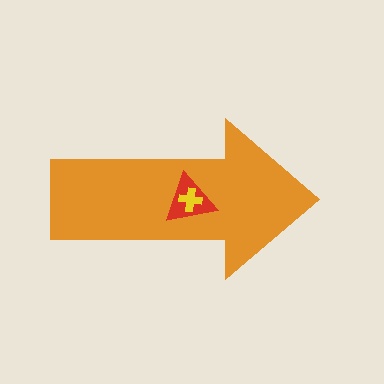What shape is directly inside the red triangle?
The yellow cross.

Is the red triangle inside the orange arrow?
Yes.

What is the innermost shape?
The yellow cross.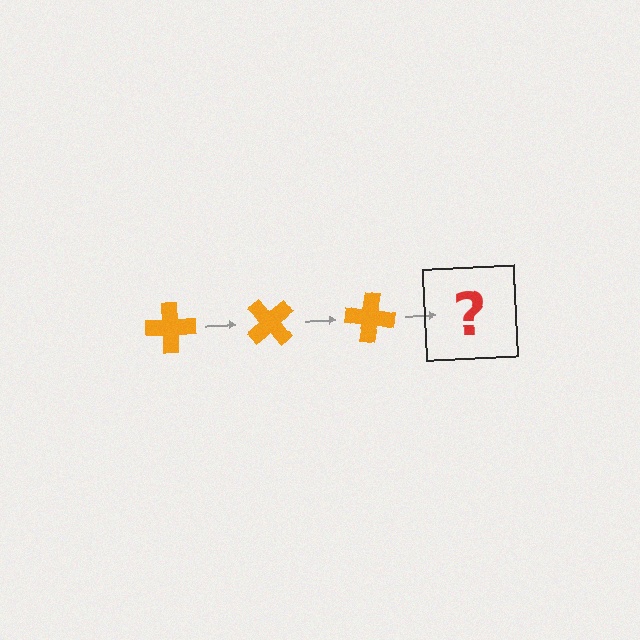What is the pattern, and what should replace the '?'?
The pattern is that the cross rotates 50 degrees each step. The '?' should be an orange cross rotated 150 degrees.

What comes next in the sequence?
The next element should be an orange cross rotated 150 degrees.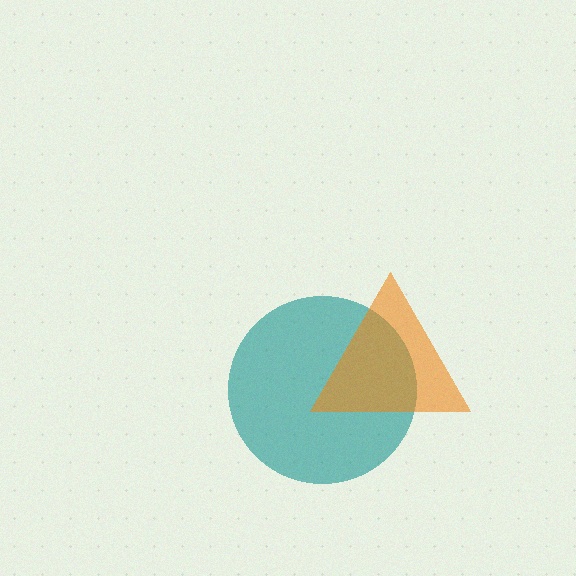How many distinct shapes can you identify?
There are 2 distinct shapes: a teal circle, an orange triangle.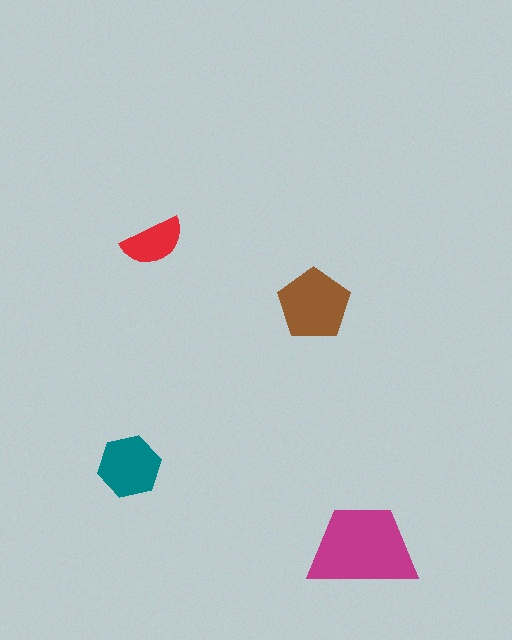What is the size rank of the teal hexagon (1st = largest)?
3rd.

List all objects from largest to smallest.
The magenta trapezoid, the brown pentagon, the teal hexagon, the red semicircle.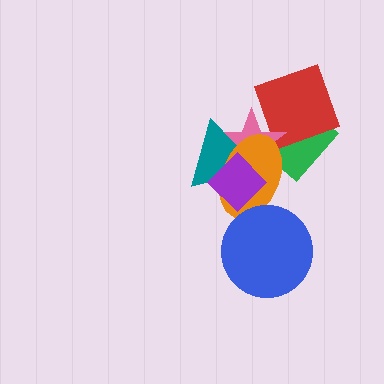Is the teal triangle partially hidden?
Yes, it is partially covered by another shape.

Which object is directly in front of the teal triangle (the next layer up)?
The orange ellipse is directly in front of the teal triangle.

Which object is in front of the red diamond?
The pink star is in front of the red diamond.